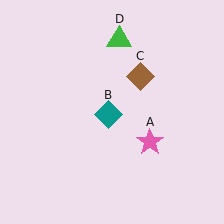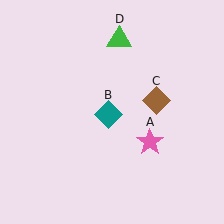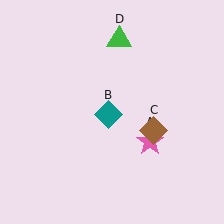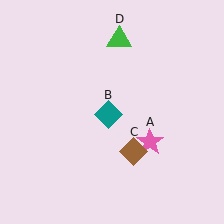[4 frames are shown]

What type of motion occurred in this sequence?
The brown diamond (object C) rotated clockwise around the center of the scene.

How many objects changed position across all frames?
1 object changed position: brown diamond (object C).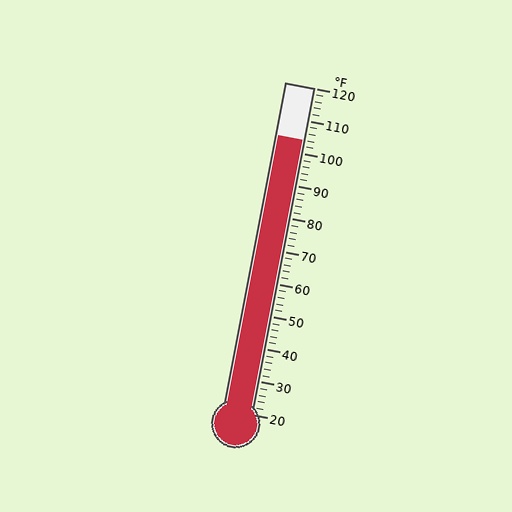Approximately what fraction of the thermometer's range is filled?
The thermometer is filled to approximately 85% of its range.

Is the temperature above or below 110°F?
The temperature is below 110°F.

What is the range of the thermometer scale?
The thermometer scale ranges from 20°F to 120°F.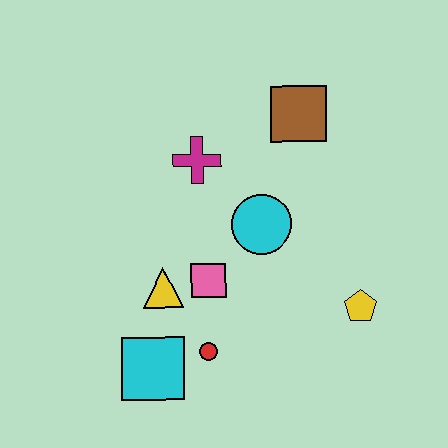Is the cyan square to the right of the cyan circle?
No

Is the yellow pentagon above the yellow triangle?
No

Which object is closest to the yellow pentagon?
The cyan circle is closest to the yellow pentagon.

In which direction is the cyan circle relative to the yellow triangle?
The cyan circle is to the right of the yellow triangle.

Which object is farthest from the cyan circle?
The cyan square is farthest from the cyan circle.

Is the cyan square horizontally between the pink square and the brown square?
No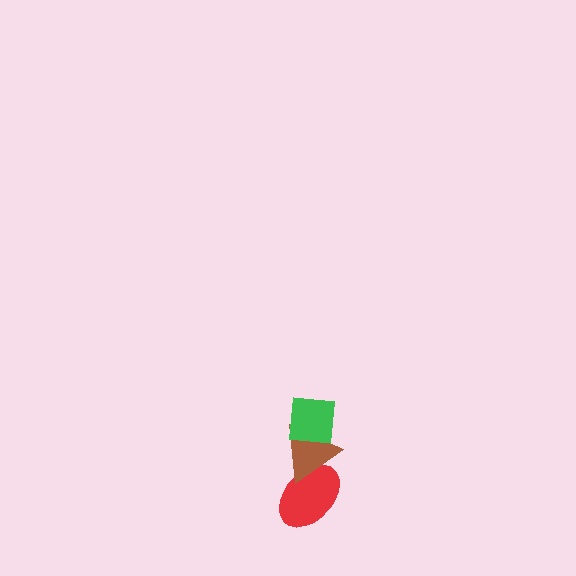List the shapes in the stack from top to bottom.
From top to bottom: the green square, the brown triangle, the red ellipse.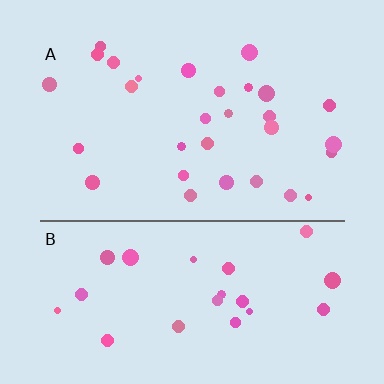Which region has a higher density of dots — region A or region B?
A (the top).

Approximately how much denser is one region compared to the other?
Approximately 1.2× — region A over region B.